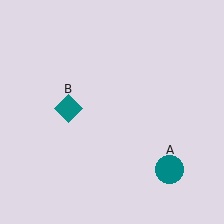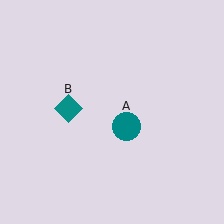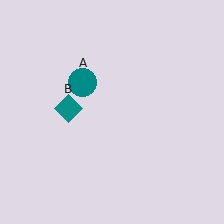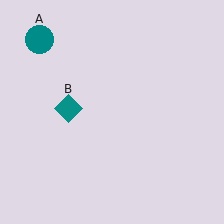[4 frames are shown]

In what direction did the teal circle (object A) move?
The teal circle (object A) moved up and to the left.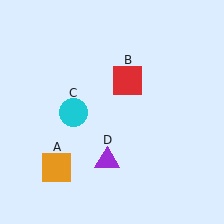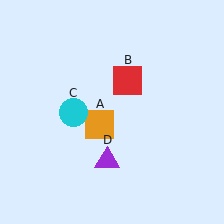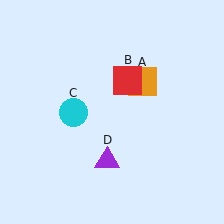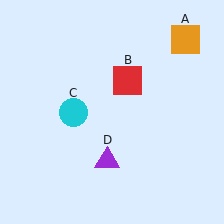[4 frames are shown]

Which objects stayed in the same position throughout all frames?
Red square (object B) and cyan circle (object C) and purple triangle (object D) remained stationary.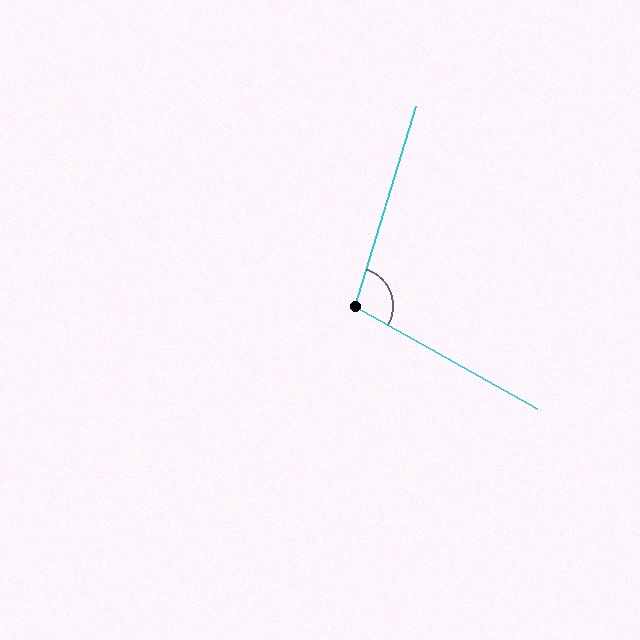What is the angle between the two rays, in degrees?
Approximately 102 degrees.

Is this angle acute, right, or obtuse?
It is obtuse.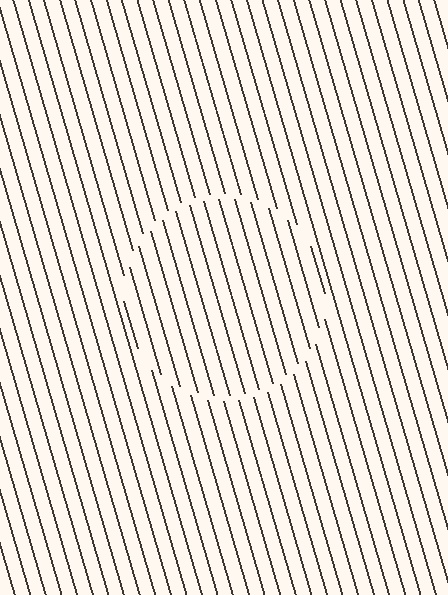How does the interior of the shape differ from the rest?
The interior of the shape contains the same grating, shifted by half a period — the contour is defined by the phase discontinuity where line-ends from the inner and outer gratings abut.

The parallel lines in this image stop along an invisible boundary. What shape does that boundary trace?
An illusory circle. The interior of the shape contains the same grating, shifted by half a period — the contour is defined by the phase discontinuity where line-ends from the inner and outer gratings abut.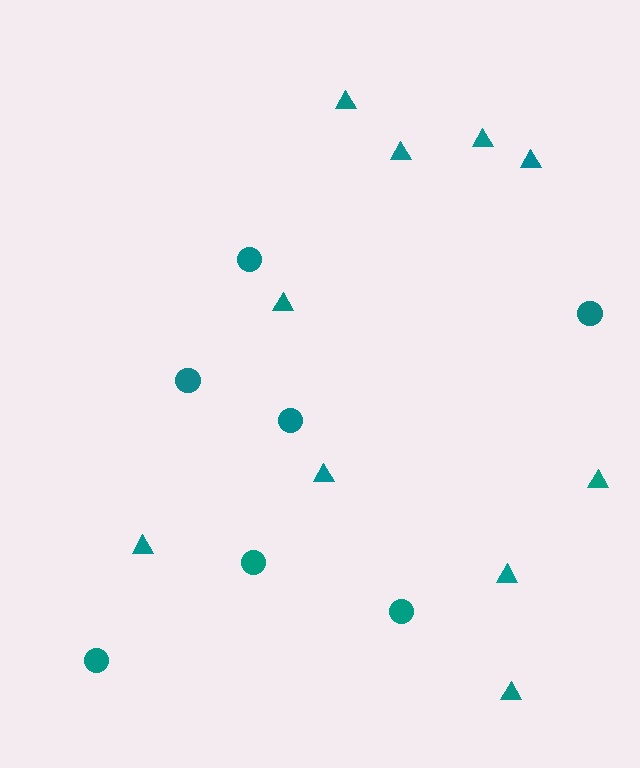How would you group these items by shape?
There are 2 groups: one group of circles (7) and one group of triangles (10).